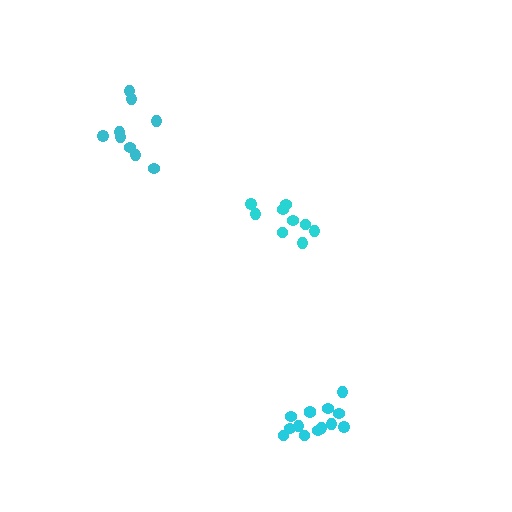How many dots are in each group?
Group 1: 9 dots, Group 2: 14 dots, Group 3: 9 dots (32 total).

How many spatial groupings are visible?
There are 3 spatial groupings.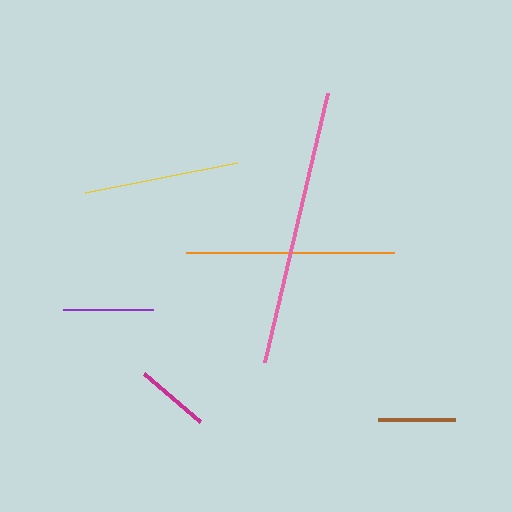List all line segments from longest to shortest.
From longest to shortest: pink, orange, yellow, purple, brown, magenta.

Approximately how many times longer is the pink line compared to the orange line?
The pink line is approximately 1.3 times the length of the orange line.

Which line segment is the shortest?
The magenta line is the shortest at approximately 74 pixels.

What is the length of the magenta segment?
The magenta segment is approximately 74 pixels long.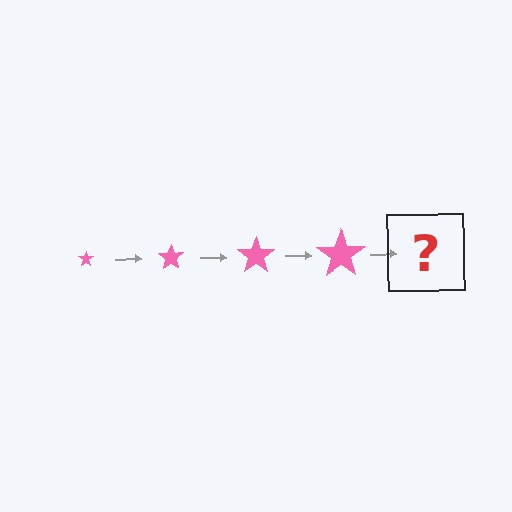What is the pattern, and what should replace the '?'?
The pattern is that the star gets progressively larger each step. The '?' should be a pink star, larger than the previous one.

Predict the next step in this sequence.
The next step is a pink star, larger than the previous one.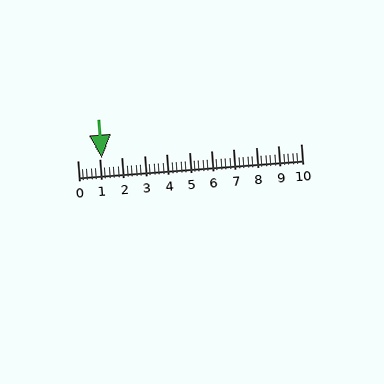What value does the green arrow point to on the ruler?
The green arrow points to approximately 1.1.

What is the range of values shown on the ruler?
The ruler shows values from 0 to 10.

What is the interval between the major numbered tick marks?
The major tick marks are spaced 1 units apart.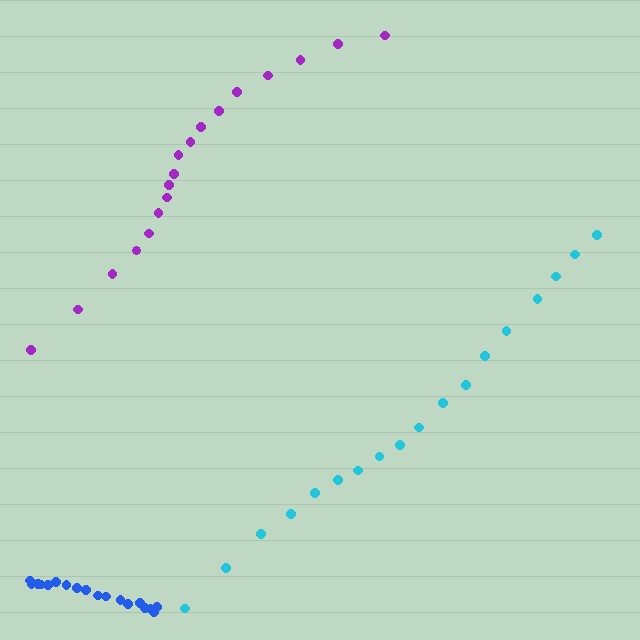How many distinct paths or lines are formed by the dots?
There are 3 distinct paths.